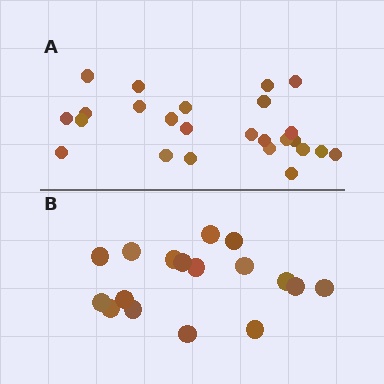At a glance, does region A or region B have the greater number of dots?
Region A (the top region) has more dots.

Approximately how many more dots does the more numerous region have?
Region A has roughly 8 or so more dots than region B.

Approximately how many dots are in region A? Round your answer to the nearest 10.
About 20 dots. (The exact count is 25, which rounds to 20.)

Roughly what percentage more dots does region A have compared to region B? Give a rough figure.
About 45% more.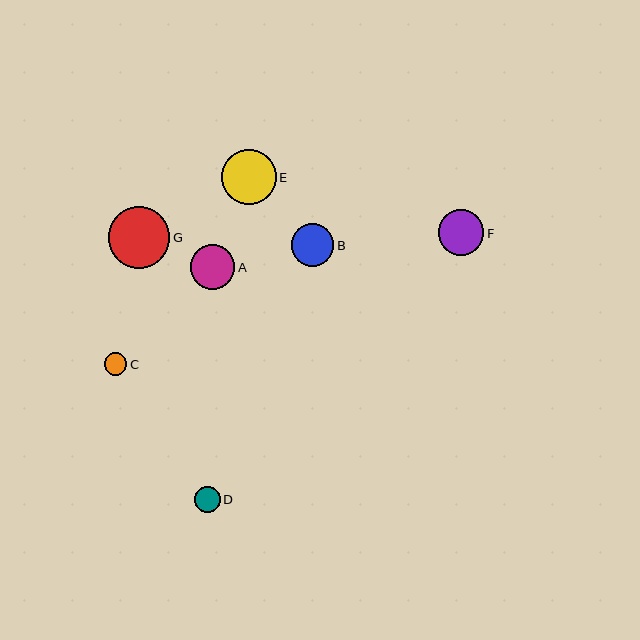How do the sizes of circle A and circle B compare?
Circle A and circle B are approximately the same size.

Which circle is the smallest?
Circle C is the smallest with a size of approximately 23 pixels.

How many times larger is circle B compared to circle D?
Circle B is approximately 1.7 times the size of circle D.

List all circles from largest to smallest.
From largest to smallest: G, E, F, A, B, D, C.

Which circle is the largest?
Circle G is the largest with a size of approximately 61 pixels.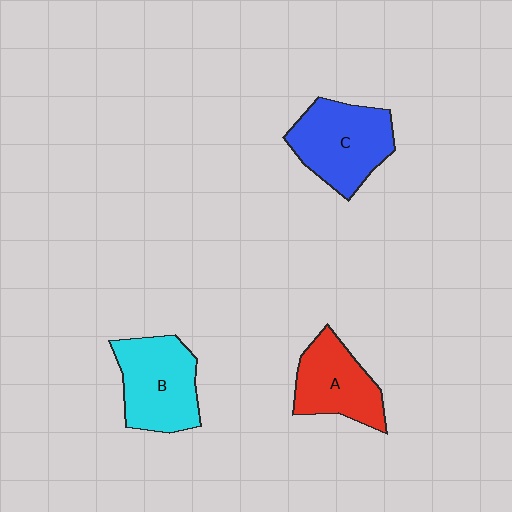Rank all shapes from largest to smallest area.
From largest to smallest: C (blue), B (cyan), A (red).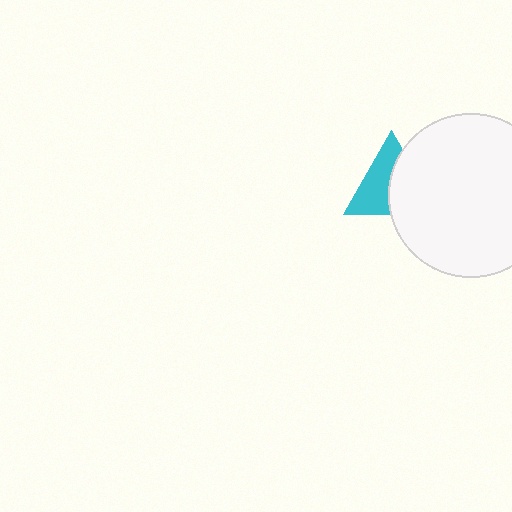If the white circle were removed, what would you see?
You would see the complete cyan triangle.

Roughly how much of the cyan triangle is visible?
About half of it is visible (roughly 52%).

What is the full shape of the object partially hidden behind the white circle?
The partially hidden object is a cyan triangle.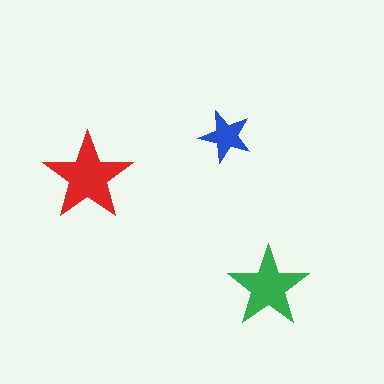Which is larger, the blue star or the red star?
The red one.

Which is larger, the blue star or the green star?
The green one.